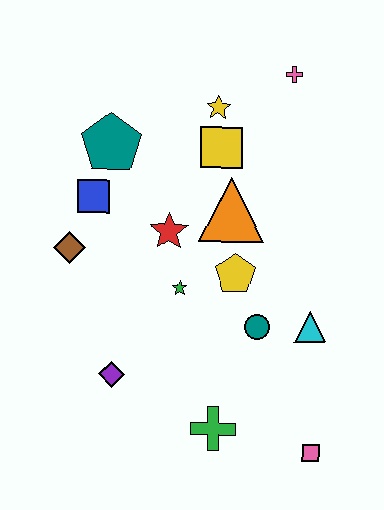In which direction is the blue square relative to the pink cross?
The blue square is to the left of the pink cross.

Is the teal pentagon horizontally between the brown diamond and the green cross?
Yes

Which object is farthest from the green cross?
The pink cross is farthest from the green cross.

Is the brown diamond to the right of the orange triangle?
No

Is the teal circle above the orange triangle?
No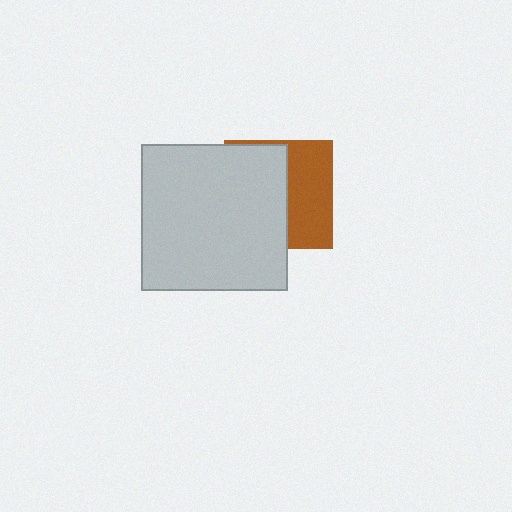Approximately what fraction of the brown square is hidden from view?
Roughly 56% of the brown square is hidden behind the light gray square.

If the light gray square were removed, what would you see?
You would see the complete brown square.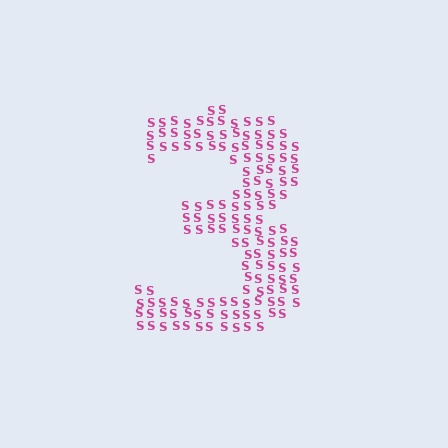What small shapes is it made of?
It is made of small letter S's.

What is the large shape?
The large shape is the digit 3.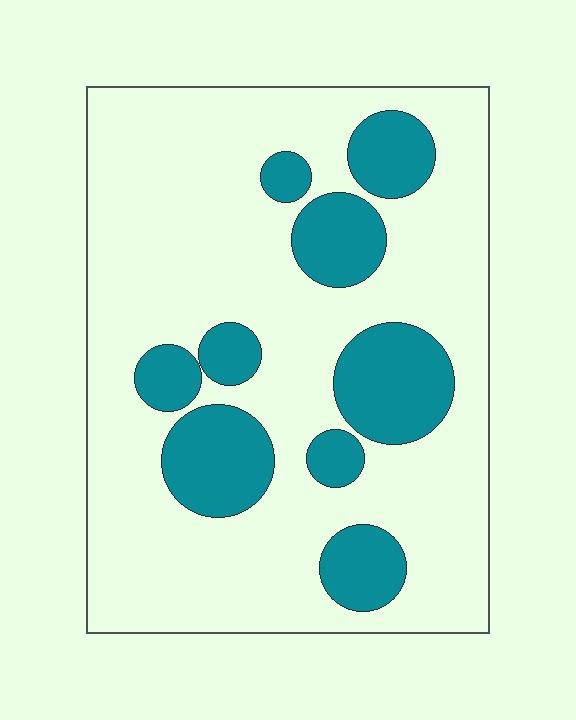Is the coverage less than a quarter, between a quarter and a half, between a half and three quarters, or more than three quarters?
Less than a quarter.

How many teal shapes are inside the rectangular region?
9.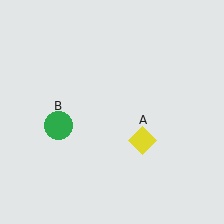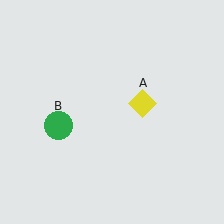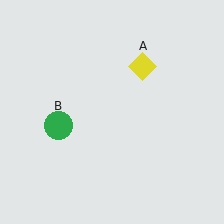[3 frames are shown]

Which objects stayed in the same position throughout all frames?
Green circle (object B) remained stationary.